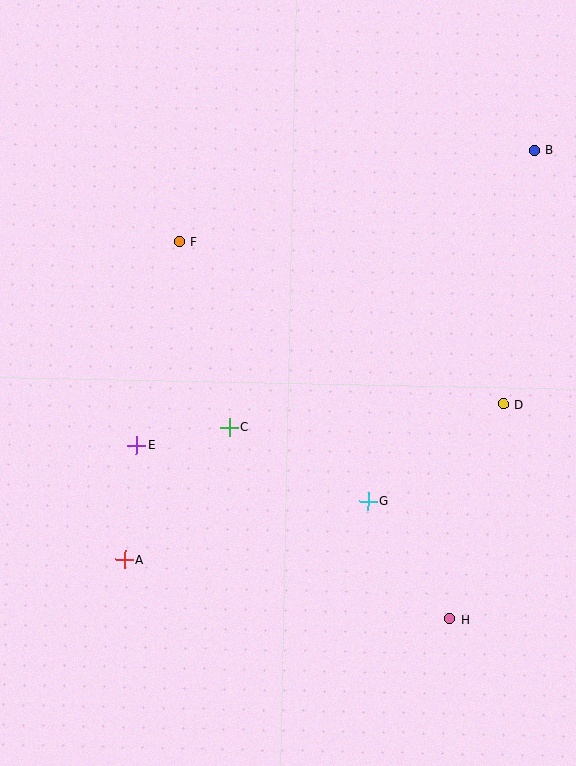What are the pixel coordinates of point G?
Point G is at (368, 501).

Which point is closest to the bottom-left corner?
Point A is closest to the bottom-left corner.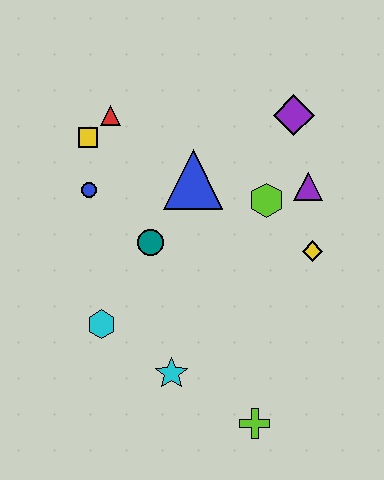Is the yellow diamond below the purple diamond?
Yes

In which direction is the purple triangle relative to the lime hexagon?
The purple triangle is to the right of the lime hexagon.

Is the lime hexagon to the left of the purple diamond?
Yes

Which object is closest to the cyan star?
The cyan hexagon is closest to the cyan star.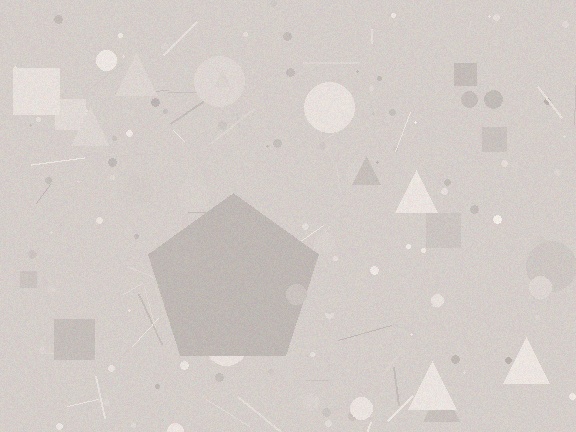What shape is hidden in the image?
A pentagon is hidden in the image.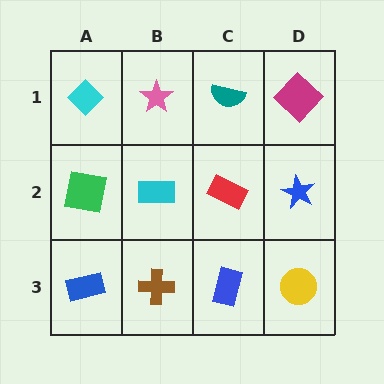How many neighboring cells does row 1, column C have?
3.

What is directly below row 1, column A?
A green square.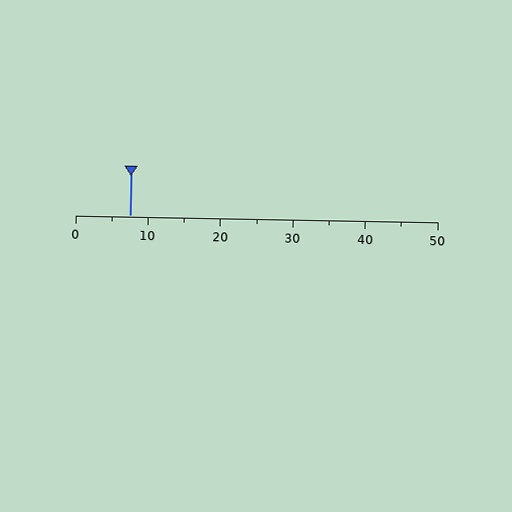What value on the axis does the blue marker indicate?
The marker indicates approximately 7.5.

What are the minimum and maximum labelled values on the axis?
The axis runs from 0 to 50.